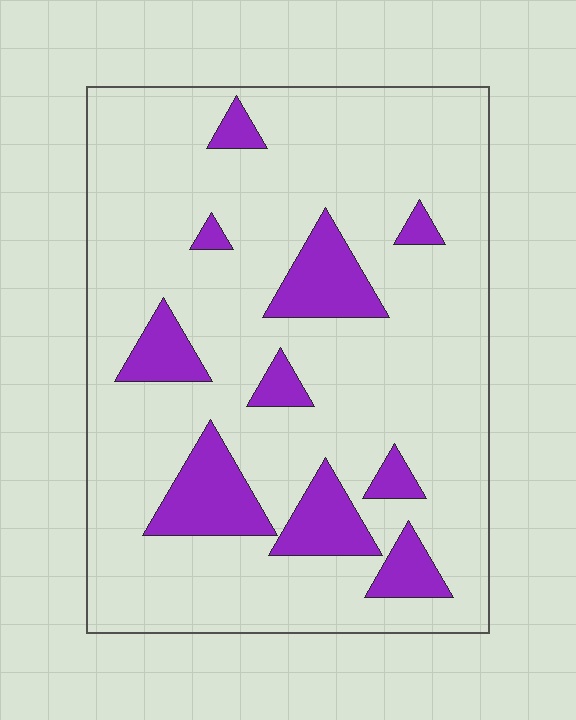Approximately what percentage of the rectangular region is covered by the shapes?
Approximately 15%.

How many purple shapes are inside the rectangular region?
10.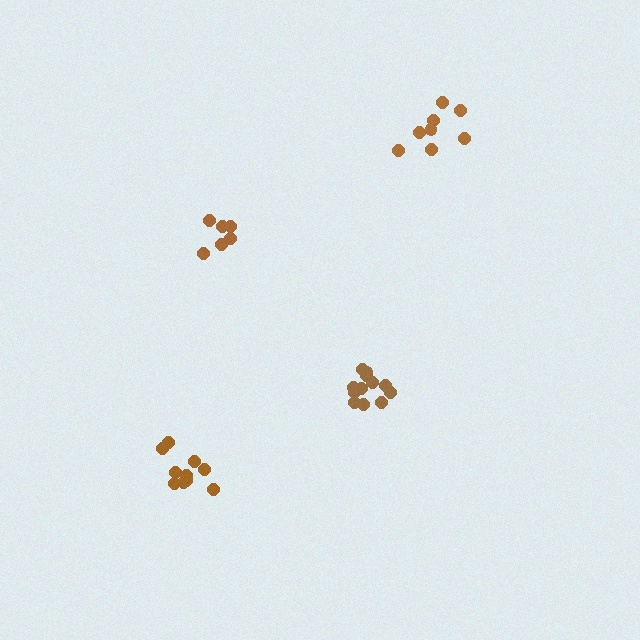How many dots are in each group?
Group 1: 6 dots, Group 2: 12 dots, Group 3: 8 dots, Group 4: 10 dots (36 total).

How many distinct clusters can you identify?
There are 4 distinct clusters.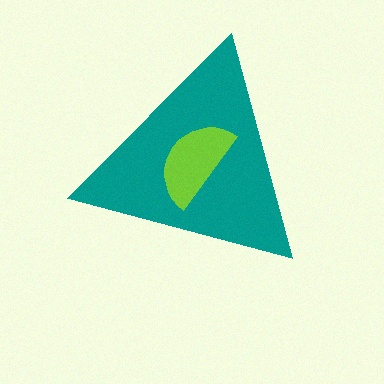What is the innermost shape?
The lime semicircle.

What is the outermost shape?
The teal triangle.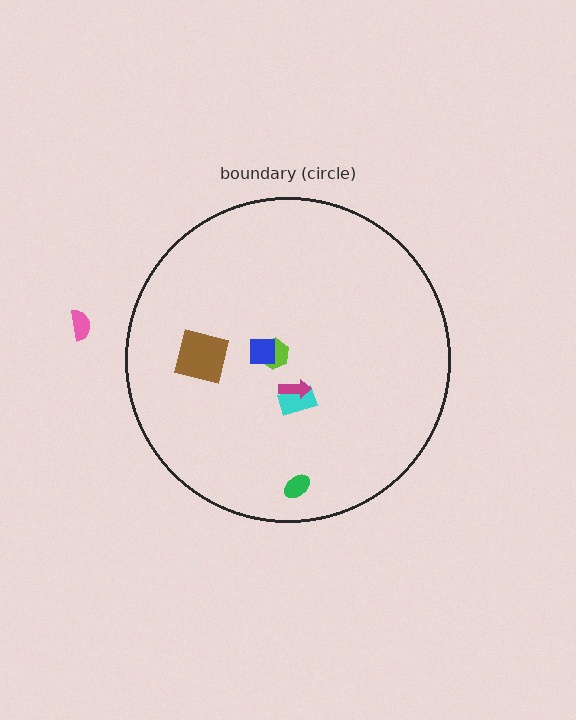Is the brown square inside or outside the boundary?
Inside.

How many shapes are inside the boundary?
6 inside, 1 outside.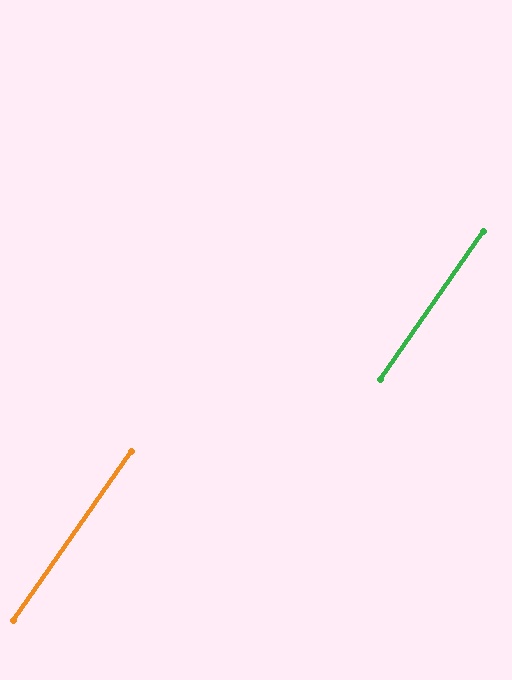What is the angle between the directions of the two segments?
Approximately 0 degrees.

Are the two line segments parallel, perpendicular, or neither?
Parallel — their directions differ by only 0.2°.